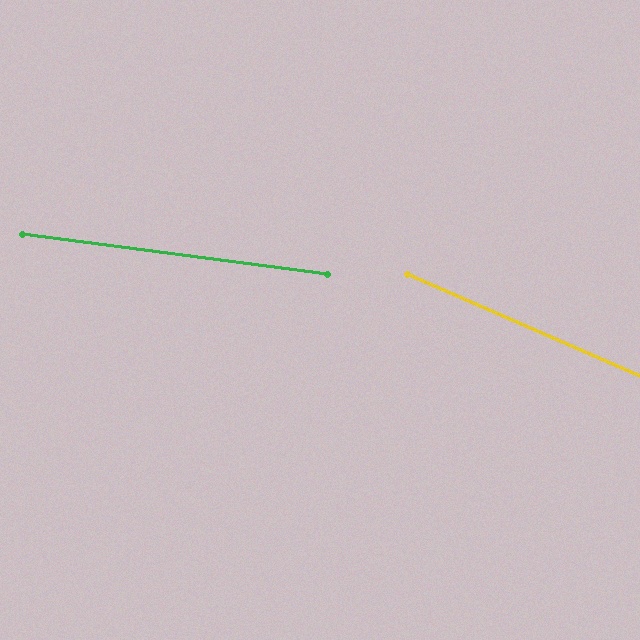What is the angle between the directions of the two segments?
Approximately 16 degrees.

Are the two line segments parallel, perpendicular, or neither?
Neither parallel nor perpendicular — they differ by about 16°.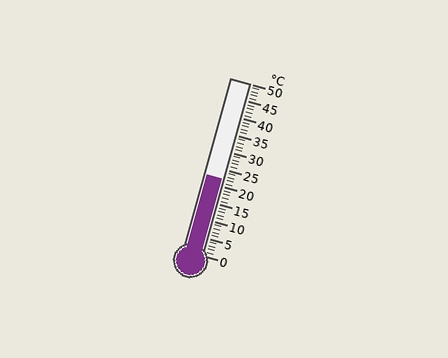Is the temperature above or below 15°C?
The temperature is above 15°C.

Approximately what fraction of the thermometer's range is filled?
The thermometer is filled to approximately 45% of its range.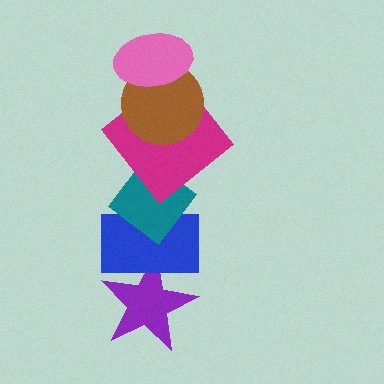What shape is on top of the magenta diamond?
The brown circle is on top of the magenta diamond.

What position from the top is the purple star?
The purple star is 6th from the top.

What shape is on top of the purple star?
The blue rectangle is on top of the purple star.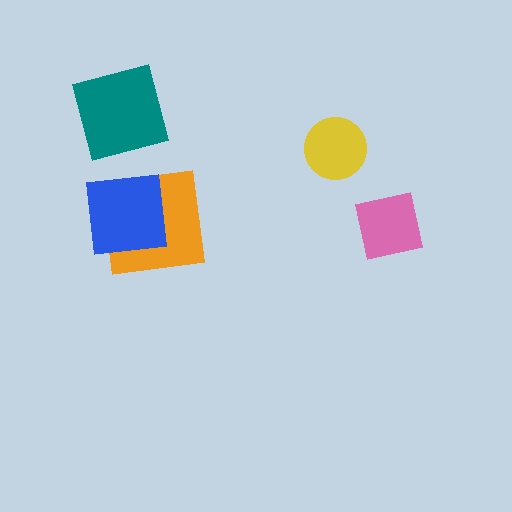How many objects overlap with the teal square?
0 objects overlap with the teal square.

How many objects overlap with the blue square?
1 object overlaps with the blue square.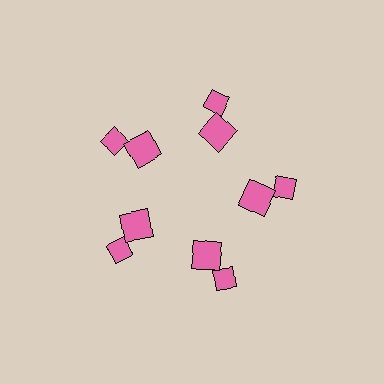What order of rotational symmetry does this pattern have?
This pattern has 5-fold rotational symmetry.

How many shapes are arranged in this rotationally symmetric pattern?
There are 10 shapes, arranged in 5 groups of 2.